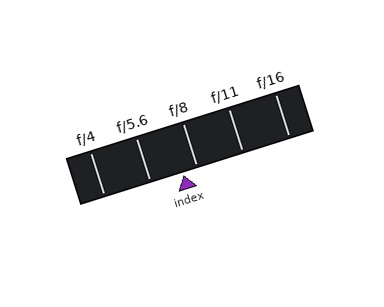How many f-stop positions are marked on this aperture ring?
There are 5 f-stop positions marked.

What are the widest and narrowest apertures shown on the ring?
The widest aperture shown is f/4 and the narrowest is f/16.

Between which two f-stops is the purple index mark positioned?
The index mark is between f/5.6 and f/8.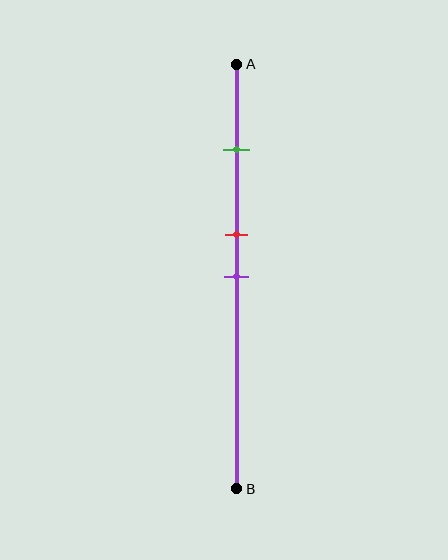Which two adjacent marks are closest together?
The red and purple marks are the closest adjacent pair.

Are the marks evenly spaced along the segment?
No, the marks are not evenly spaced.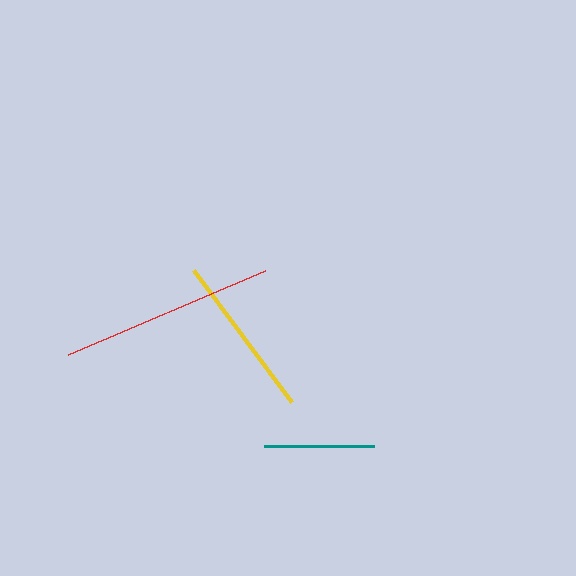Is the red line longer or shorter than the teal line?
The red line is longer than the teal line.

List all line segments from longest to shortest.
From longest to shortest: red, yellow, teal.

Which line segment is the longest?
The red line is the longest at approximately 214 pixels.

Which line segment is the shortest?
The teal line is the shortest at approximately 110 pixels.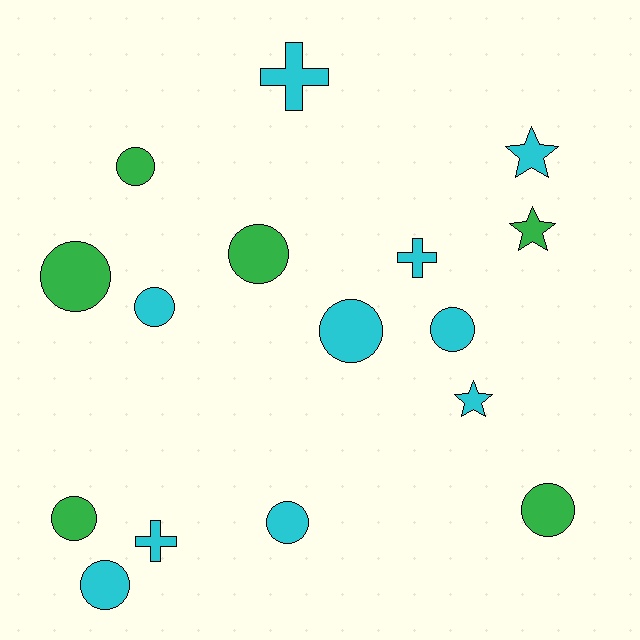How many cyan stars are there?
There are 2 cyan stars.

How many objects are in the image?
There are 16 objects.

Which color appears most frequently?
Cyan, with 10 objects.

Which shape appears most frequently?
Circle, with 10 objects.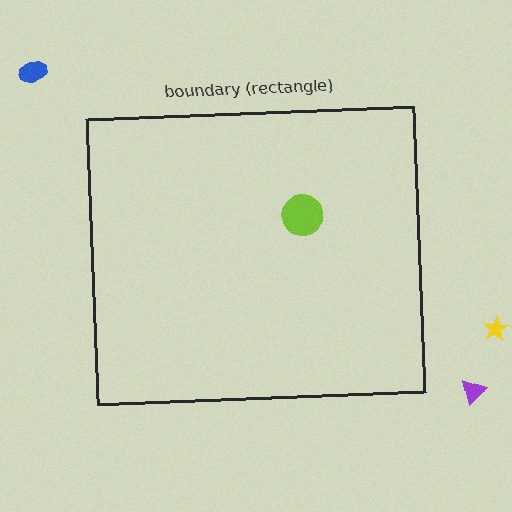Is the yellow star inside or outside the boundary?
Outside.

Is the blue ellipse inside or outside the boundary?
Outside.